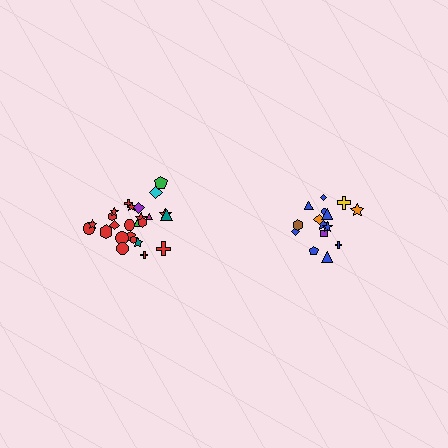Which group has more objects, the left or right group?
The left group.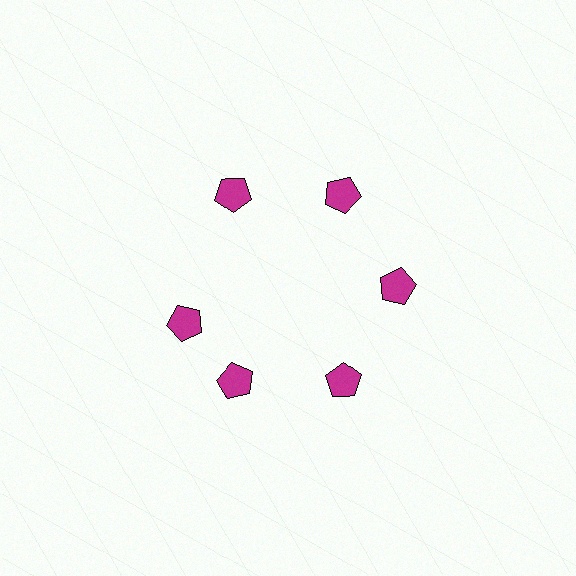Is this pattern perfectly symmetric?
No. The 6 magenta pentagons are arranged in a ring, but one element near the 9 o'clock position is rotated out of alignment along the ring, breaking the 6-fold rotational symmetry.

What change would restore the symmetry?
The symmetry would be restored by rotating it back into even spacing with its neighbors so that all 6 pentagons sit at equal angles and equal distance from the center.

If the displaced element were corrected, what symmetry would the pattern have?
It would have 6-fold rotational symmetry — the pattern would map onto itself every 60 degrees.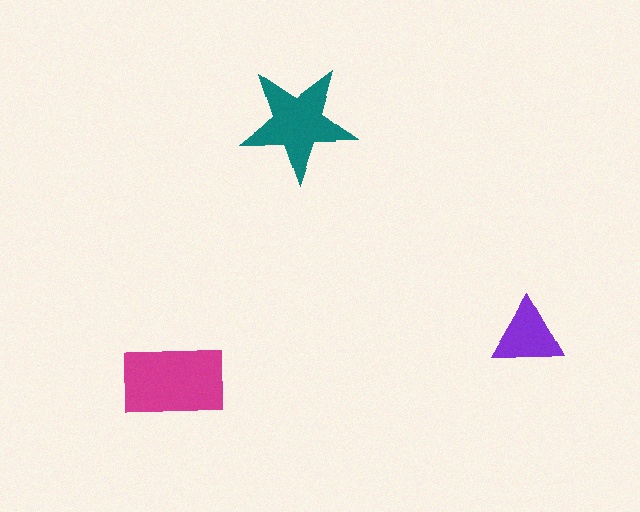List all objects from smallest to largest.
The purple triangle, the teal star, the magenta rectangle.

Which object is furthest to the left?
The magenta rectangle is leftmost.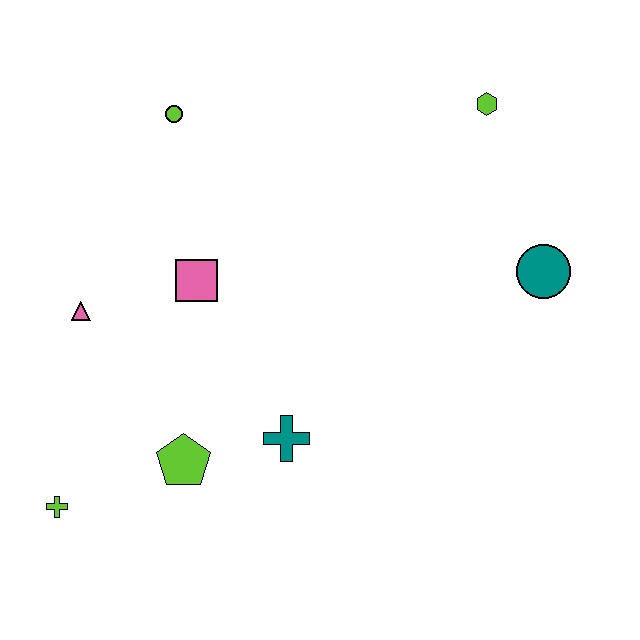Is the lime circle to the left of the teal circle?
Yes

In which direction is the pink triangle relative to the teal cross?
The pink triangle is to the left of the teal cross.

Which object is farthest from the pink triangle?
The teal circle is farthest from the pink triangle.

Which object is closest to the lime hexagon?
The teal circle is closest to the lime hexagon.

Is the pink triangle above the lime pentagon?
Yes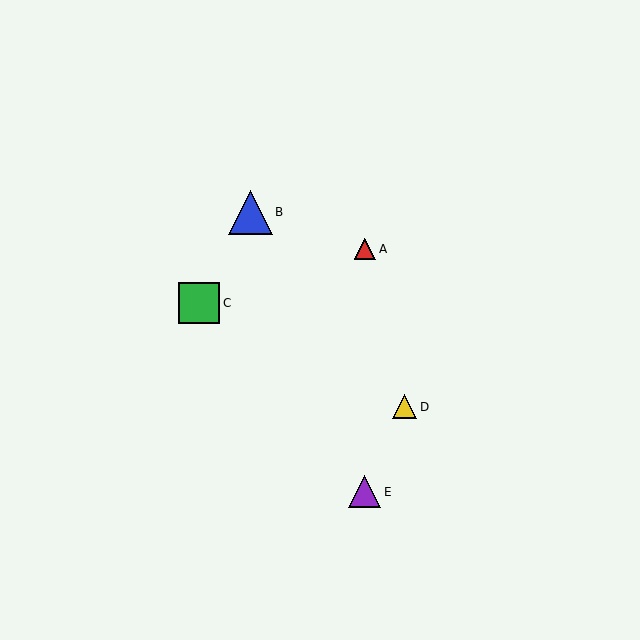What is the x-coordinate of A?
Object A is at x≈365.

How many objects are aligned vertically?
2 objects (A, E) are aligned vertically.